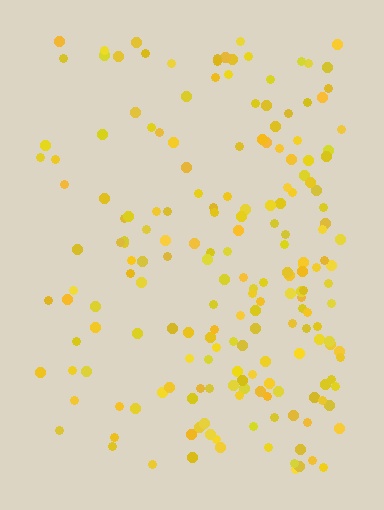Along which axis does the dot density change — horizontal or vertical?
Horizontal.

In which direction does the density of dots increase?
From left to right, with the right side densest.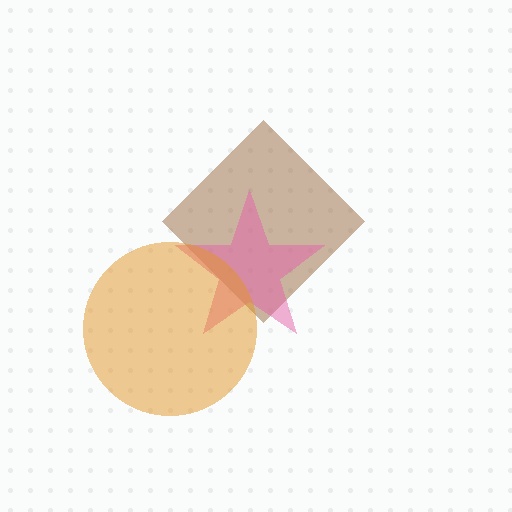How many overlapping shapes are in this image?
There are 3 overlapping shapes in the image.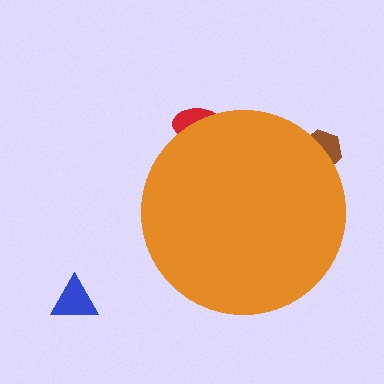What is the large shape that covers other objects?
An orange circle.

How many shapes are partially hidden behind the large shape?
2 shapes are partially hidden.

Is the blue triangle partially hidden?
No, the blue triangle is fully visible.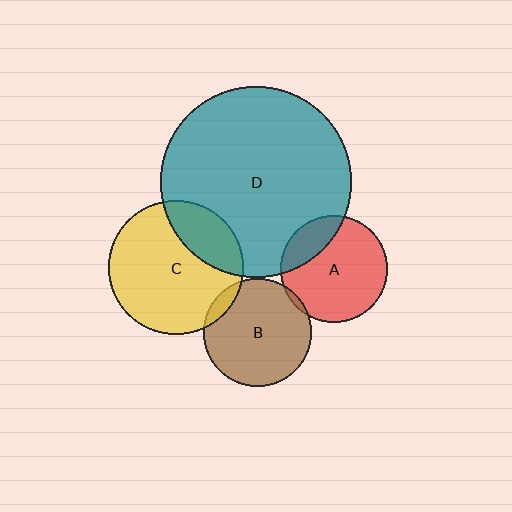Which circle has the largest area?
Circle D (teal).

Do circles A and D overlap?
Yes.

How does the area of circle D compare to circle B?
Approximately 3.1 times.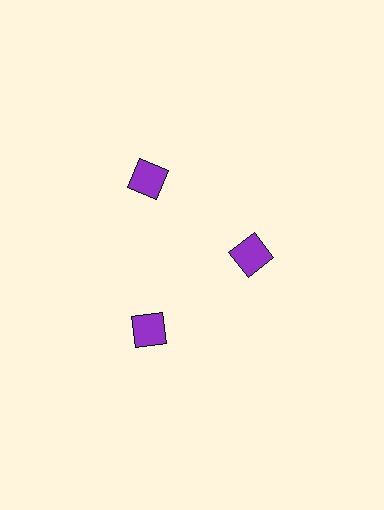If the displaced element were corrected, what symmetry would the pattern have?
It would have 3-fold rotational symmetry — the pattern would map onto itself every 120 degrees.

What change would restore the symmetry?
The symmetry would be restored by moving it outward, back onto the ring so that all 3 squares sit at equal angles and equal distance from the center.